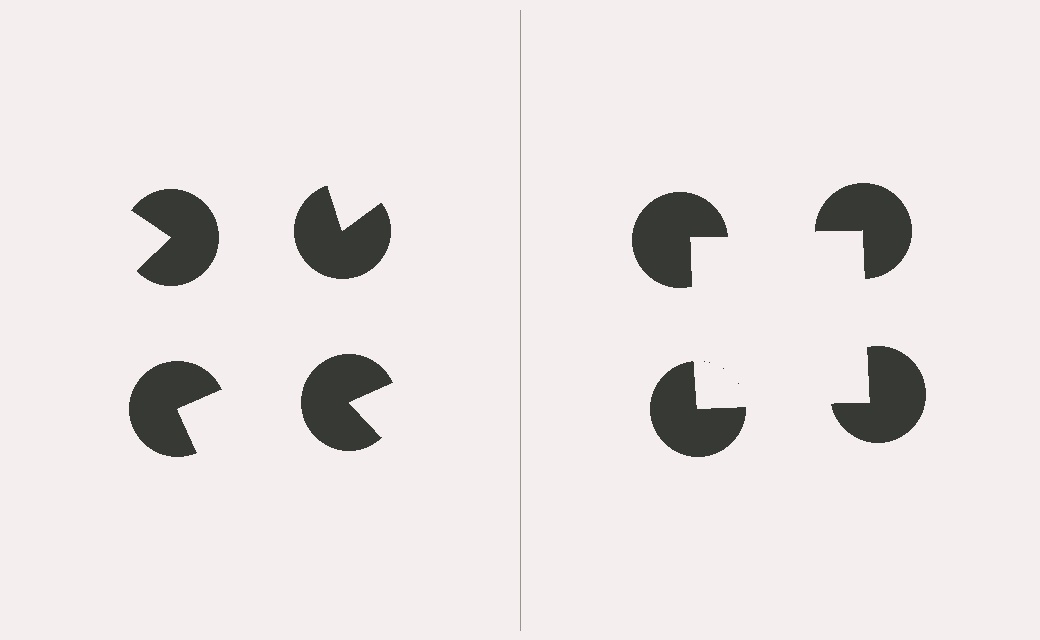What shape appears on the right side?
An illusory square.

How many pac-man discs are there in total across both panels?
8 — 4 on each side.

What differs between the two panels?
The pac-man discs are positioned identically on both sides; only the wedge orientations differ. On the right they align to a square; on the left they are misaligned.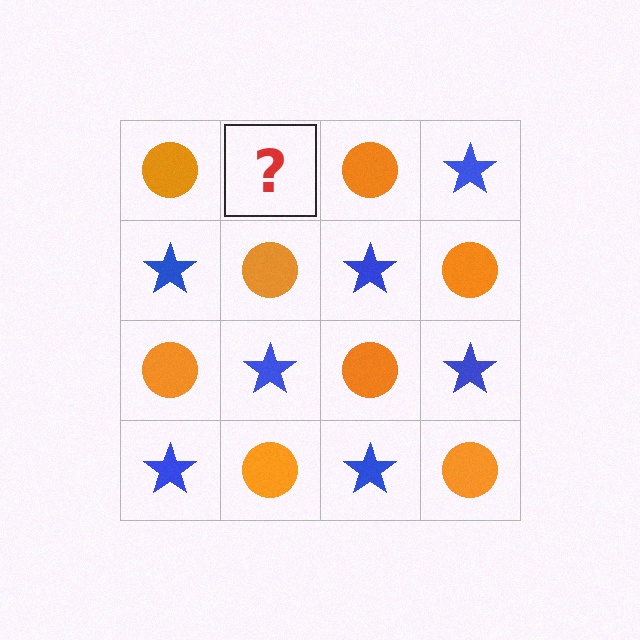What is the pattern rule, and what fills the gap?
The rule is that it alternates orange circle and blue star in a checkerboard pattern. The gap should be filled with a blue star.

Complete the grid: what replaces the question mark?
The question mark should be replaced with a blue star.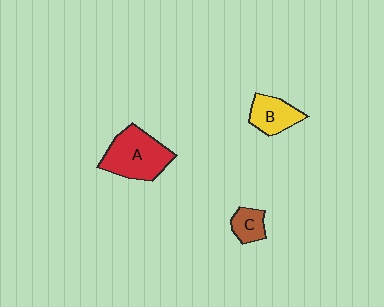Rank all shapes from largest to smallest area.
From largest to smallest: A (red), B (yellow), C (brown).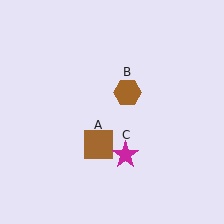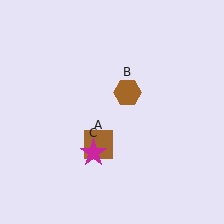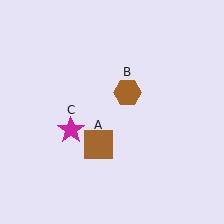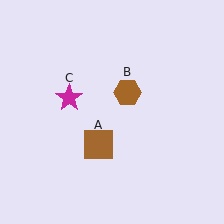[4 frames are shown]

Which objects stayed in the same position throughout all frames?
Brown square (object A) and brown hexagon (object B) remained stationary.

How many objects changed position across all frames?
1 object changed position: magenta star (object C).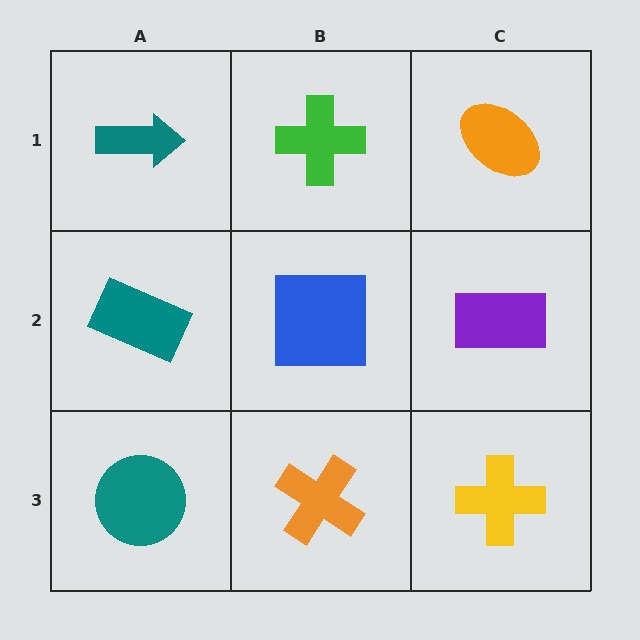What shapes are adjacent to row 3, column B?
A blue square (row 2, column B), a teal circle (row 3, column A), a yellow cross (row 3, column C).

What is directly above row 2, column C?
An orange ellipse.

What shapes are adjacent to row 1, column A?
A teal rectangle (row 2, column A), a green cross (row 1, column B).